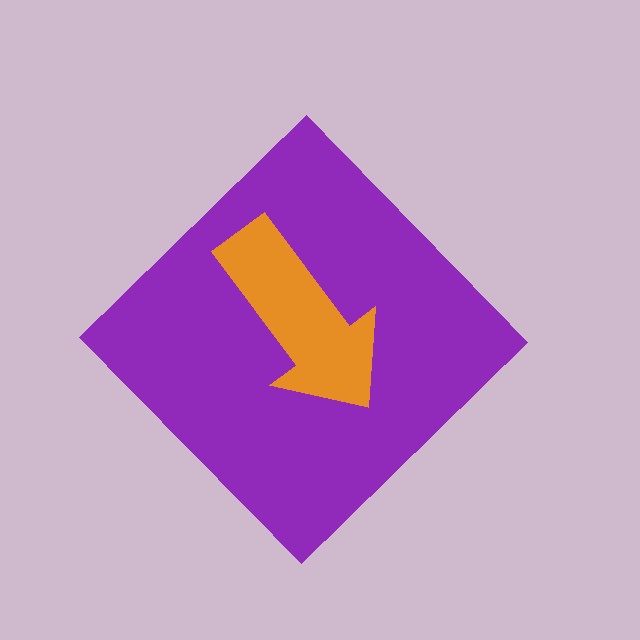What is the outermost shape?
The purple diamond.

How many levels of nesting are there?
2.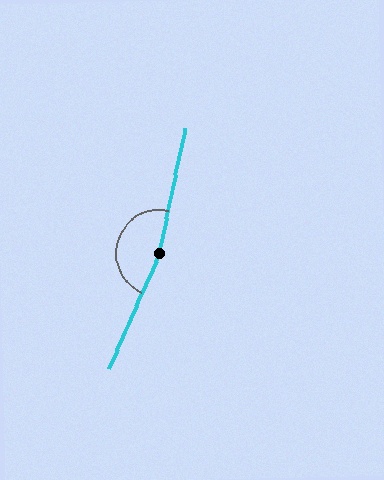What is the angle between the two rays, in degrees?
Approximately 168 degrees.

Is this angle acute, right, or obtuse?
It is obtuse.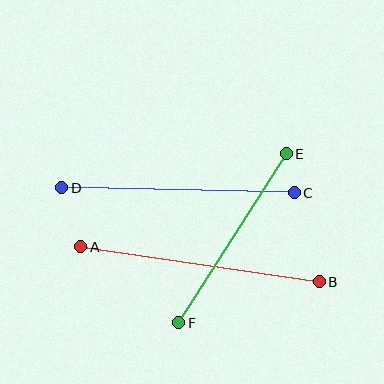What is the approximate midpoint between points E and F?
The midpoint is at approximately (233, 238) pixels.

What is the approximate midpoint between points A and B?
The midpoint is at approximately (200, 264) pixels.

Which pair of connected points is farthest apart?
Points A and B are farthest apart.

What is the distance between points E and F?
The distance is approximately 200 pixels.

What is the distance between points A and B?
The distance is approximately 241 pixels.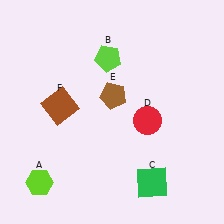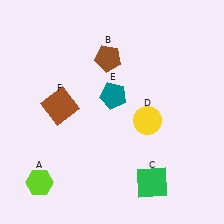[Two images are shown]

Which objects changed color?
B changed from lime to brown. D changed from red to yellow. E changed from brown to teal.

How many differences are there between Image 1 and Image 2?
There are 3 differences between the two images.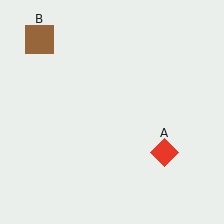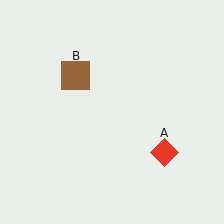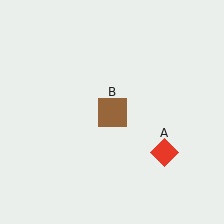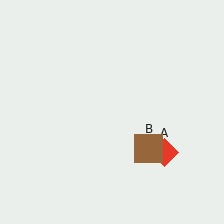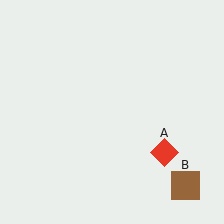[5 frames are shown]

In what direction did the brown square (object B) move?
The brown square (object B) moved down and to the right.